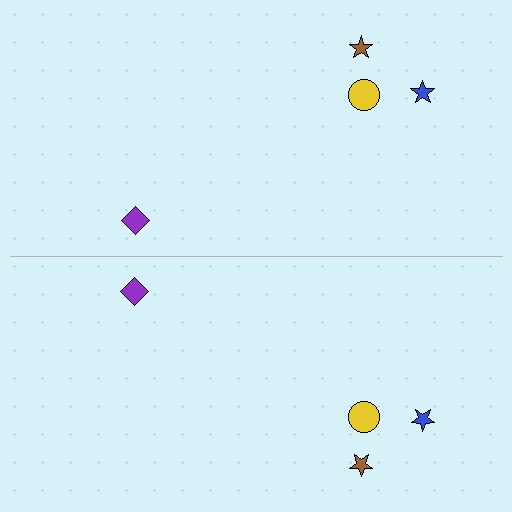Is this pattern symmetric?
Yes, this pattern has bilateral (reflection) symmetry.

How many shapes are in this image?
There are 8 shapes in this image.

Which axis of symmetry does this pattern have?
The pattern has a horizontal axis of symmetry running through the center of the image.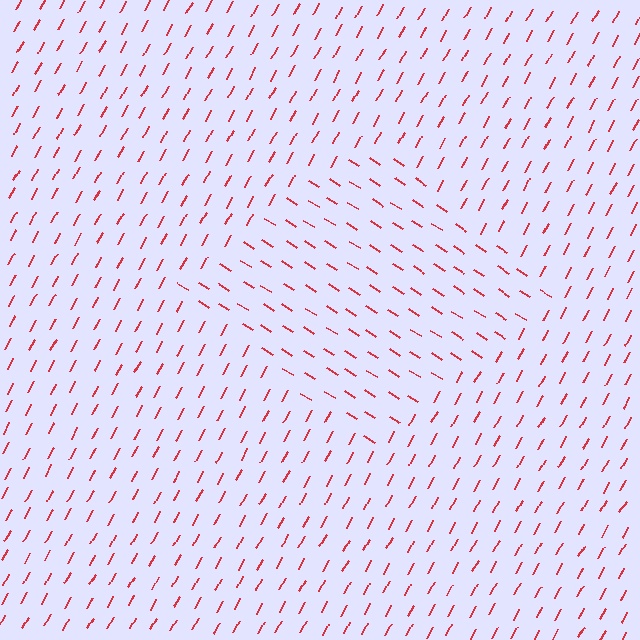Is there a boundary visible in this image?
Yes, there is a texture boundary formed by a change in line orientation.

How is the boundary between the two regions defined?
The boundary is defined purely by a change in line orientation (approximately 85 degrees difference). All lines are the same color and thickness.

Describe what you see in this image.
The image is filled with small red line segments. A diamond region in the image has lines oriented differently from the surrounding lines, creating a visible texture boundary.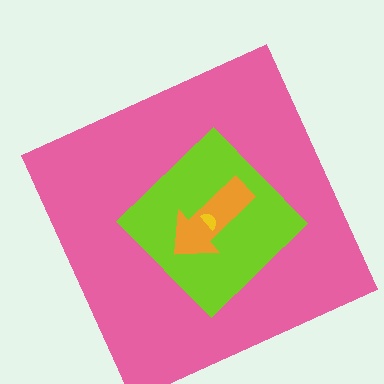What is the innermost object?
The yellow semicircle.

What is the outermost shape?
The pink square.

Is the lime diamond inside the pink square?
Yes.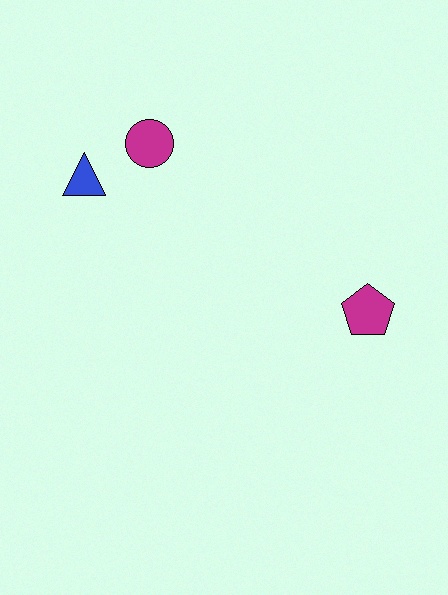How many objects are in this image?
There are 3 objects.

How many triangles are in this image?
There is 1 triangle.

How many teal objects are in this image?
There are no teal objects.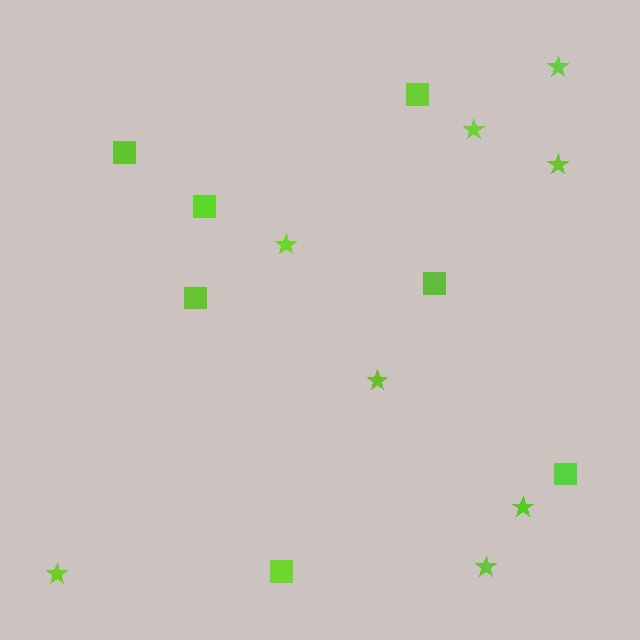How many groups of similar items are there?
There are 2 groups: one group of squares (7) and one group of stars (8).